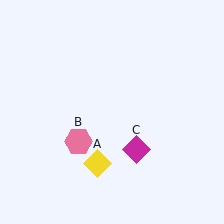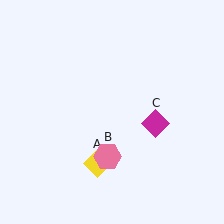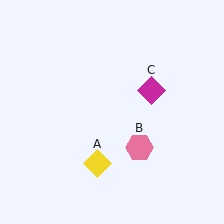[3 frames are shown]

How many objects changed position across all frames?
2 objects changed position: pink hexagon (object B), magenta diamond (object C).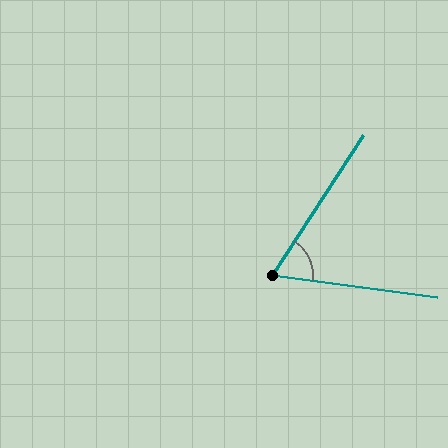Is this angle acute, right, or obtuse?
It is acute.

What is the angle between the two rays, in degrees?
Approximately 65 degrees.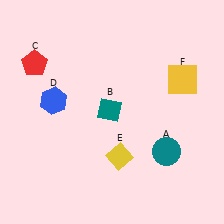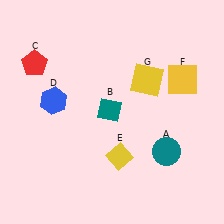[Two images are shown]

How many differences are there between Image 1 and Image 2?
There is 1 difference between the two images.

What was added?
A yellow square (G) was added in Image 2.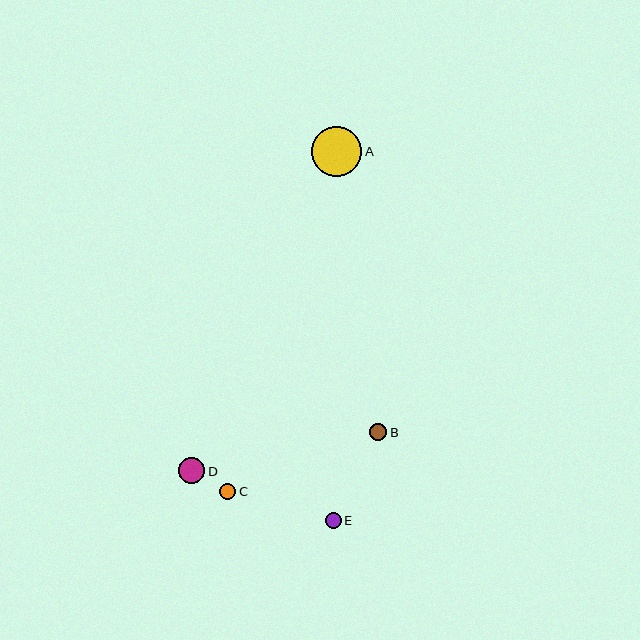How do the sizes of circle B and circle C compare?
Circle B and circle C are approximately the same size.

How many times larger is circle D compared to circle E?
Circle D is approximately 1.7 times the size of circle E.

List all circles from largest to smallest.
From largest to smallest: A, D, B, C, E.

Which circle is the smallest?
Circle E is the smallest with a size of approximately 16 pixels.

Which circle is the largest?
Circle A is the largest with a size of approximately 50 pixels.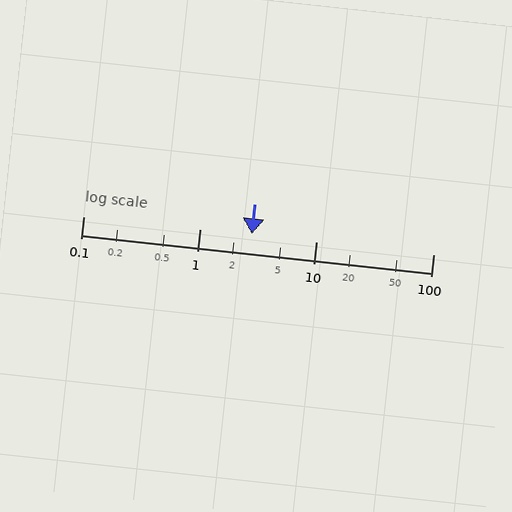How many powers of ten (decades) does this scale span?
The scale spans 3 decades, from 0.1 to 100.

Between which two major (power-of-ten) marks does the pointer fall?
The pointer is between 1 and 10.